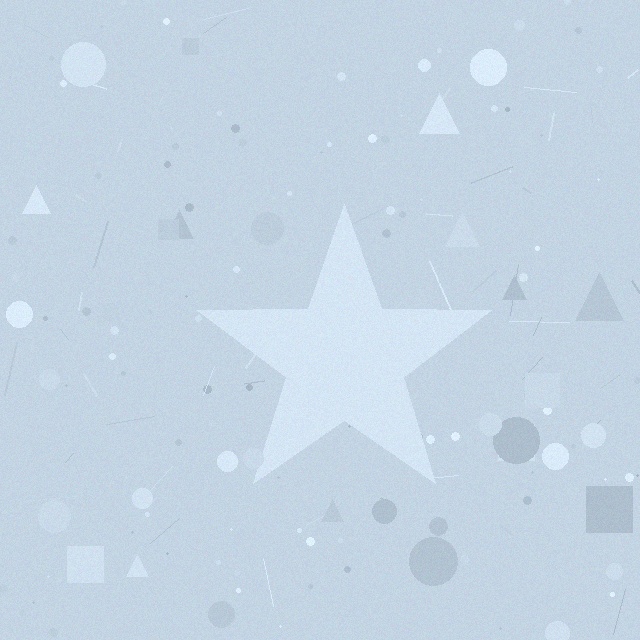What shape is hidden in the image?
A star is hidden in the image.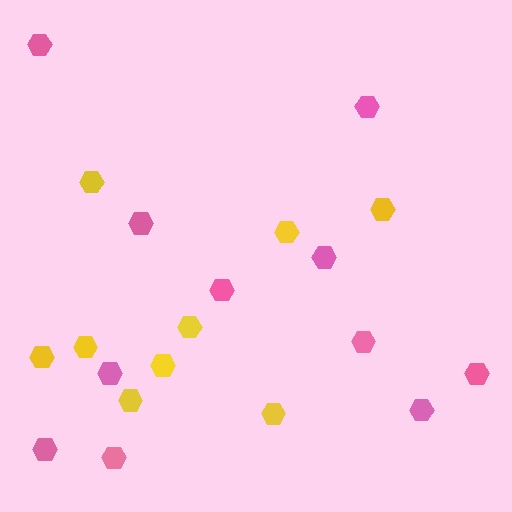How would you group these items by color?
There are 2 groups: one group of yellow hexagons (9) and one group of pink hexagons (11).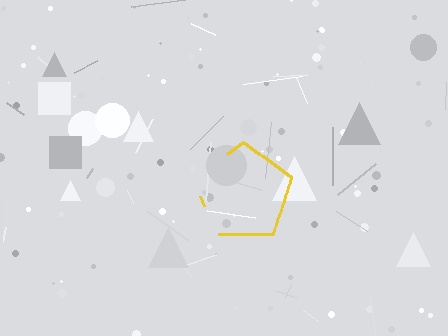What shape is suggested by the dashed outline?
The dashed outline suggests a pentagon.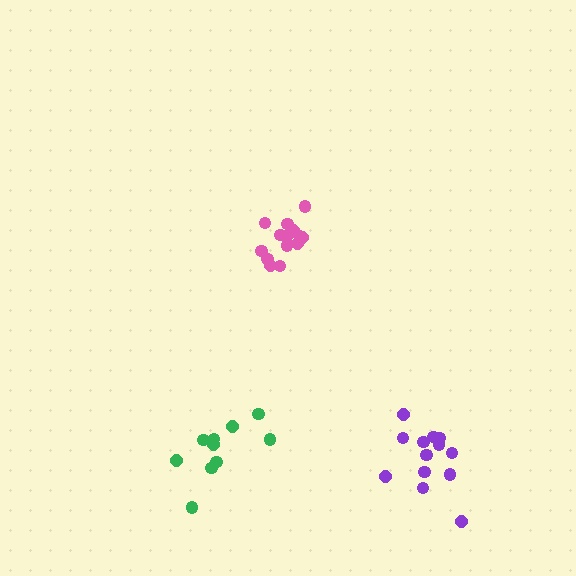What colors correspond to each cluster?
The clusters are colored: pink, purple, green.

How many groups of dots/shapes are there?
There are 3 groups.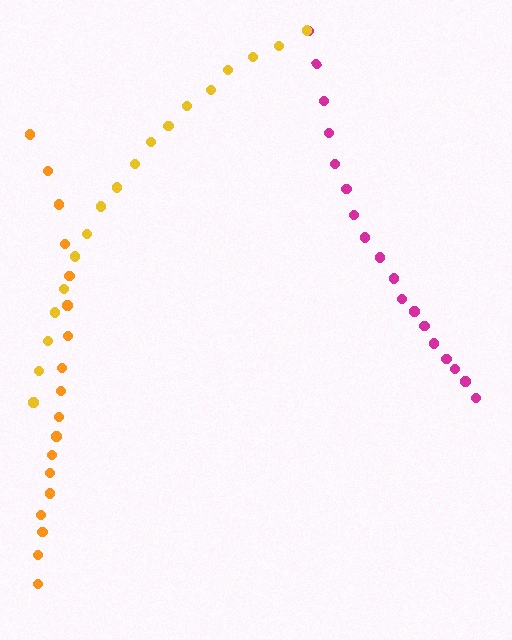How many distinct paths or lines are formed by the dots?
There are 3 distinct paths.